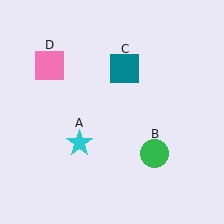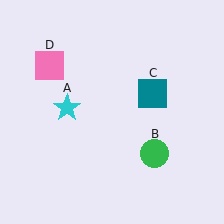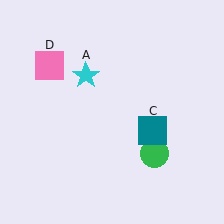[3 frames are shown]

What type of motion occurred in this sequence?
The cyan star (object A), teal square (object C) rotated clockwise around the center of the scene.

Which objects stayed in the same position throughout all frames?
Green circle (object B) and pink square (object D) remained stationary.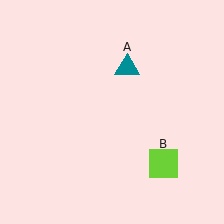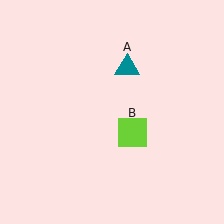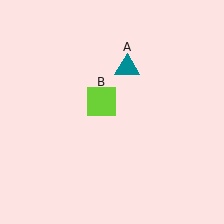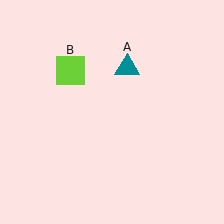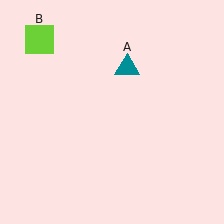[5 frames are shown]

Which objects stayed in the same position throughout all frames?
Teal triangle (object A) remained stationary.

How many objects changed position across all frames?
1 object changed position: lime square (object B).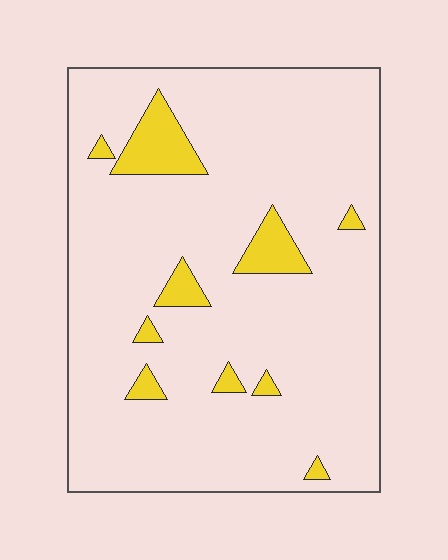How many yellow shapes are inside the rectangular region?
10.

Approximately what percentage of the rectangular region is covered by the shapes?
Approximately 10%.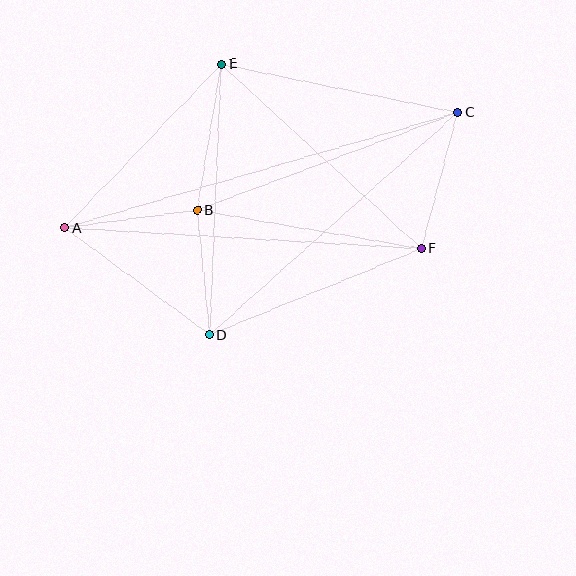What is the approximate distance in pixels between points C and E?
The distance between C and E is approximately 241 pixels.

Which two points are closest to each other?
Points B and D are closest to each other.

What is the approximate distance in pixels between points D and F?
The distance between D and F is approximately 229 pixels.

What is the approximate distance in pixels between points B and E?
The distance between B and E is approximately 148 pixels.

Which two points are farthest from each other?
Points A and C are farthest from each other.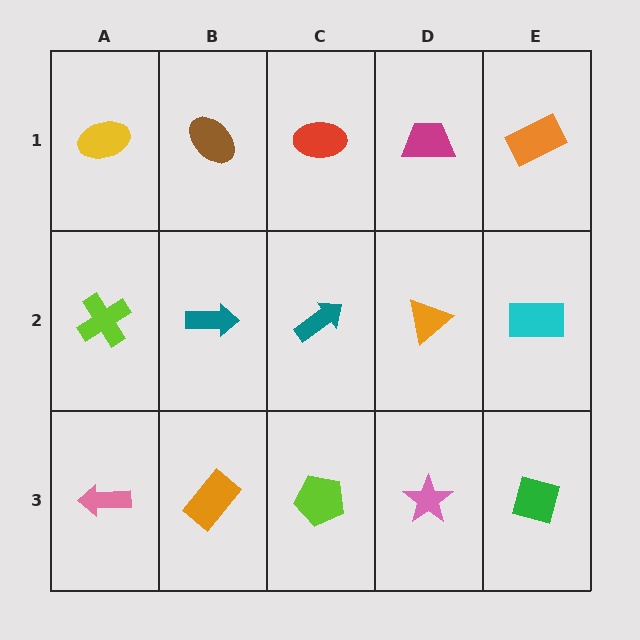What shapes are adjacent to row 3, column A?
A lime cross (row 2, column A), an orange rectangle (row 3, column B).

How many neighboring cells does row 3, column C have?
3.